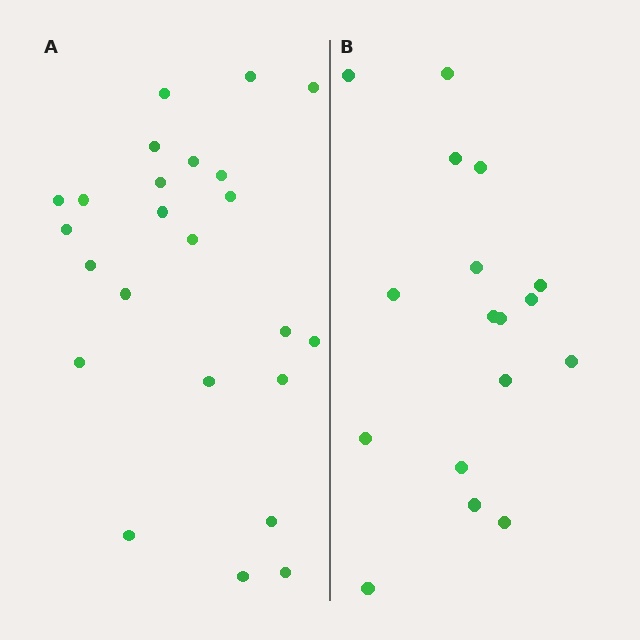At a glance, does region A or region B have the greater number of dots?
Region A (the left region) has more dots.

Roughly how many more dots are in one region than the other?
Region A has roughly 8 or so more dots than region B.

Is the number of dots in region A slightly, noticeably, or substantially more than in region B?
Region A has noticeably more, but not dramatically so. The ratio is roughly 1.4 to 1.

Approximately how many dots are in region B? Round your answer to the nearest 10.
About 20 dots. (The exact count is 17, which rounds to 20.)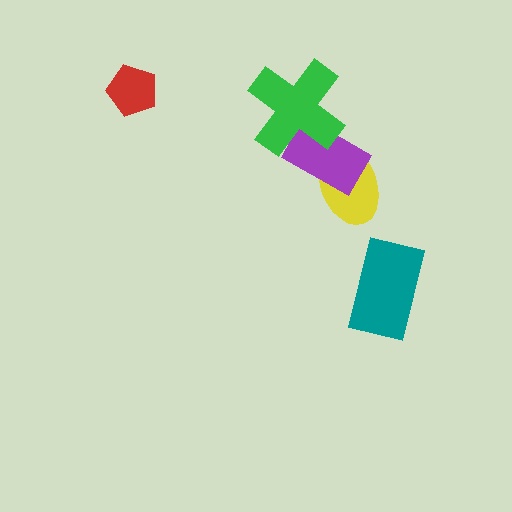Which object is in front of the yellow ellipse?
The purple rectangle is in front of the yellow ellipse.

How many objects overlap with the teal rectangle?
0 objects overlap with the teal rectangle.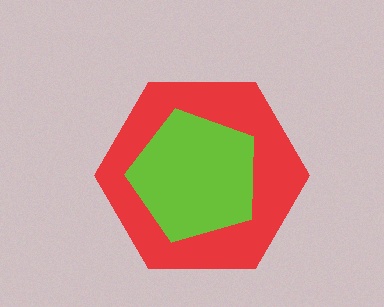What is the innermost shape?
The lime pentagon.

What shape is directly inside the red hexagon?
The lime pentagon.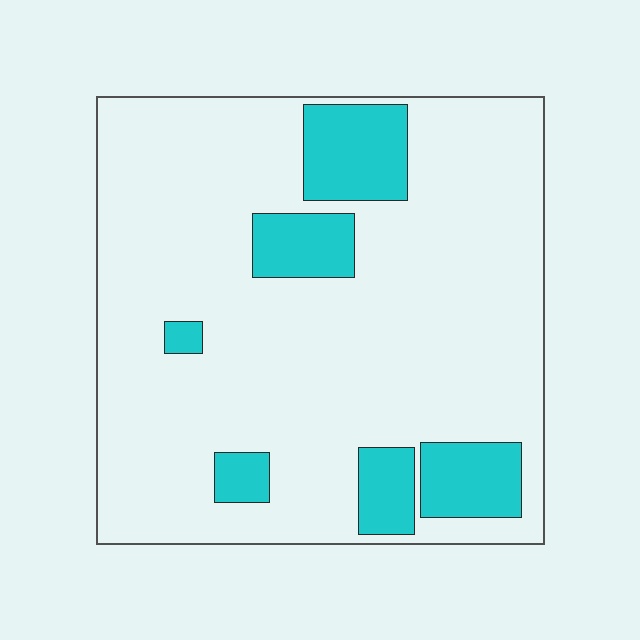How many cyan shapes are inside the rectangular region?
6.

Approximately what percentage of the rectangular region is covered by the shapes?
Approximately 15%.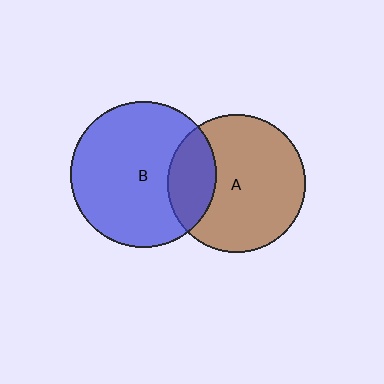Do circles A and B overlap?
Yes.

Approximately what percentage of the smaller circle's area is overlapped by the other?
Approximately 25%.